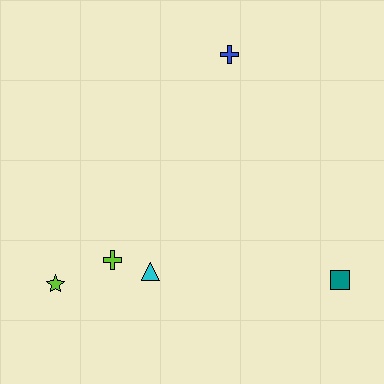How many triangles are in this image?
There is 1 triangle.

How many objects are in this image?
There are 5 objects.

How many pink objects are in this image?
There are no pink objects.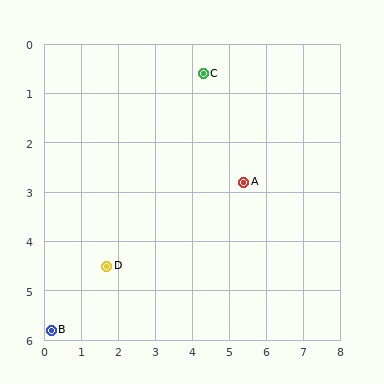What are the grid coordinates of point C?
Point C is at approximately (4.3, 0.6).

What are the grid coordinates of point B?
Point B is at approximately (0.2, 5.8).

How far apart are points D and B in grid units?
Points D and B are about 2.0 grid units apart.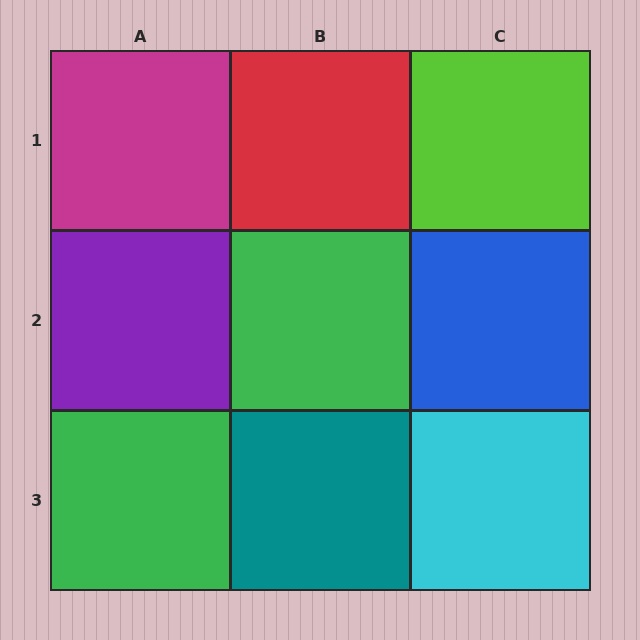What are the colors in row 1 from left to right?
Magenta, red, lime.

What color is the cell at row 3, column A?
Green.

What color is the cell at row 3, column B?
Teal.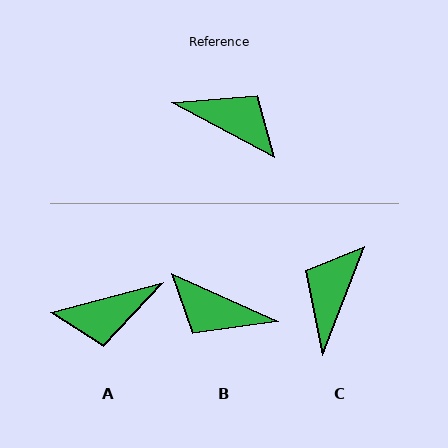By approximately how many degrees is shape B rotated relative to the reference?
Approximately 176 degrees clockwise.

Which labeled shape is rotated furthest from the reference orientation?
B, about 176 degrees away.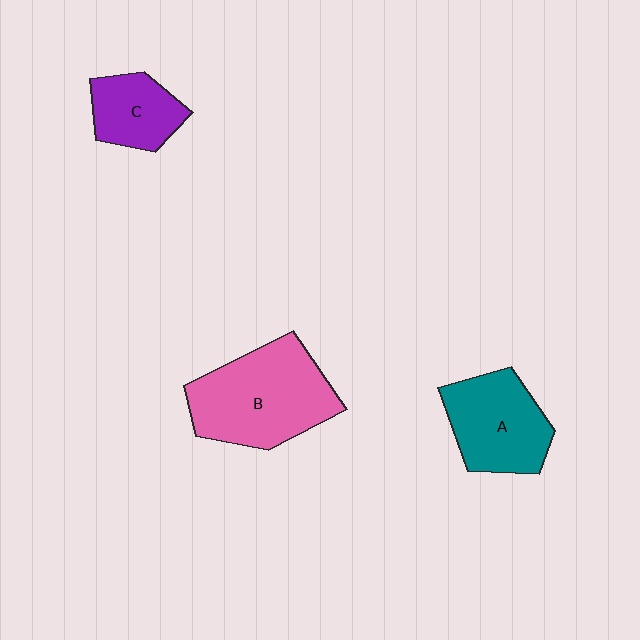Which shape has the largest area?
Shape B (pink).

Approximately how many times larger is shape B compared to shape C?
Approximately 2.0 times.